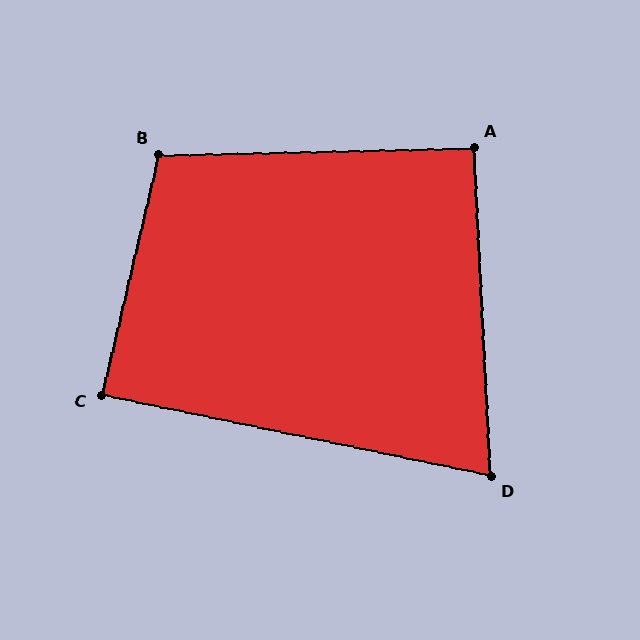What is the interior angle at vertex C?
Approximately 88 degrees (approximately right).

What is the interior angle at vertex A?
Approximately 92 degrees (approximately right).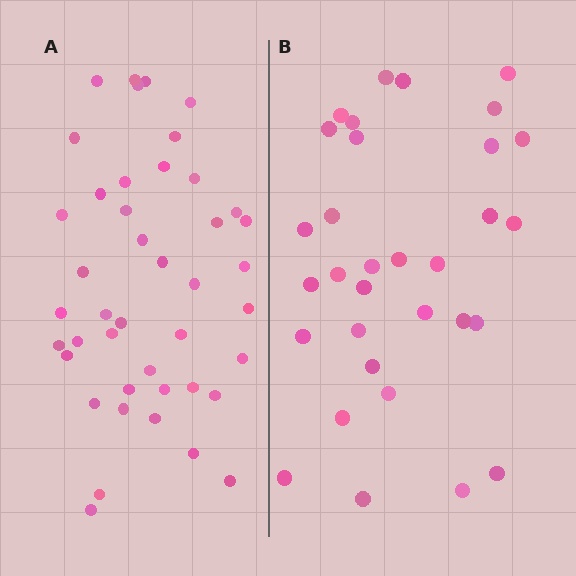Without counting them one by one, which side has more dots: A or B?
Region A (the left region) has more dots.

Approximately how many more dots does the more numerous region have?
Region A has roughly 12 or so more dots than region B.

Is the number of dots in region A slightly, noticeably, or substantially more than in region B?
Region A has noticeably more, but not dramatically so. The ratio is roughly 1.3 to 1.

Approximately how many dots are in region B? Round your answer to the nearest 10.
About 30 dots. (The exact count is 32, which rounds to 30.)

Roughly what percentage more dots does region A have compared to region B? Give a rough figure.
About 35% more.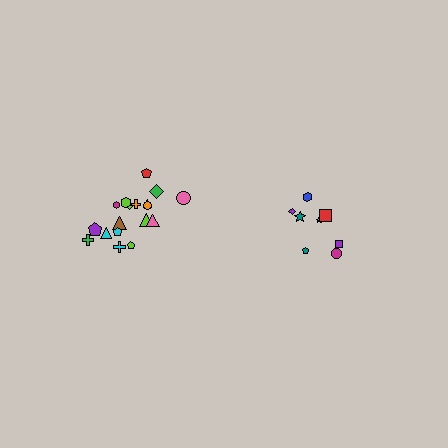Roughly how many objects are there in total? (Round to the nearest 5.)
Roughly 25 objects in total.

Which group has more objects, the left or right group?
The left group.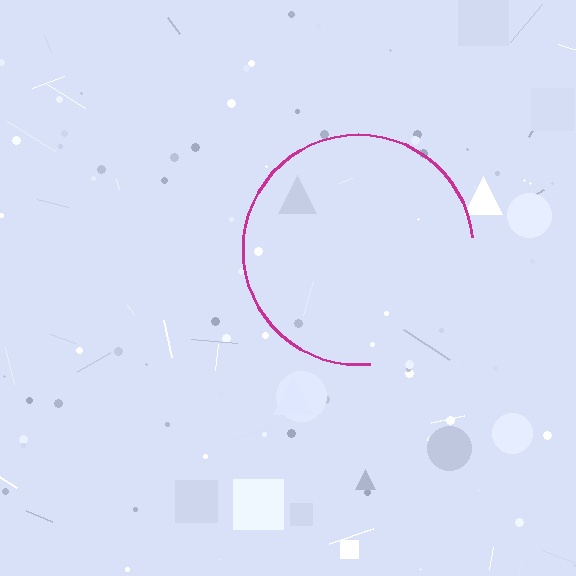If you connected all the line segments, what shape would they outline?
They would outline a circle.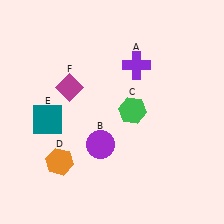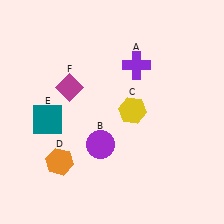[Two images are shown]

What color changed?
The hexagon (C) changed from green in Image 1 to yellow in Image 2.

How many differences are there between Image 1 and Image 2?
There is 1 difference between the two images.